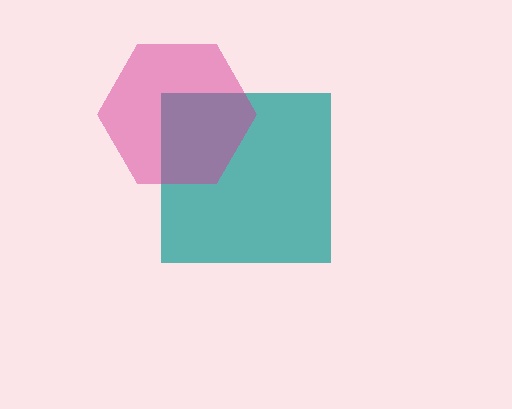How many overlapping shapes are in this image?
There are 2 overlapping shapes in the image.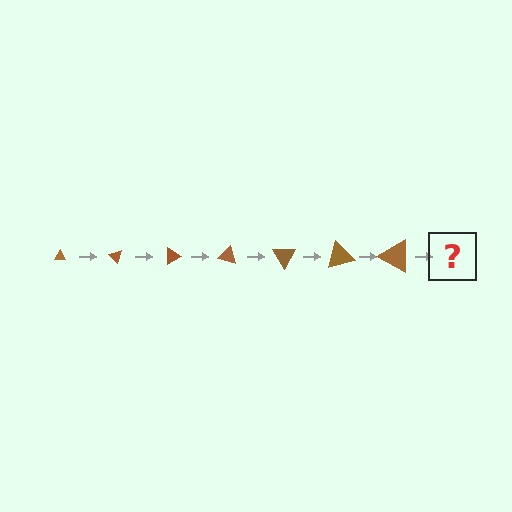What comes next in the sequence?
The next element should be a triangle, larger than the previous one and rotated 315 degrees from the start.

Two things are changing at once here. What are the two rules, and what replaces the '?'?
The two rules are that the triangle grows larger each step and it rotates 45 degrees each step. The '?' should be a triangle, larger than the previous one and rotated 315 degrees from the start.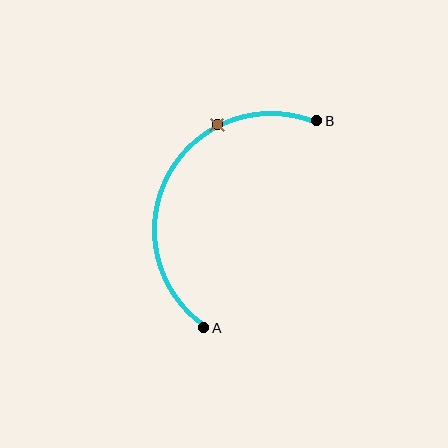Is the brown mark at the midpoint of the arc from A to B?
No. The brown mark lies on the arc but is closer to endpoint B. The arc midpoint would be at the point on the curve equidistant along the arc from both A and B.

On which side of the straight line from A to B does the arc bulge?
The arc bulges to the left of the straight line connecting A and B.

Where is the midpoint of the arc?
The arc midpoint is the point on the curve farthest from the straight line joining A and B. It sits to the left of that line.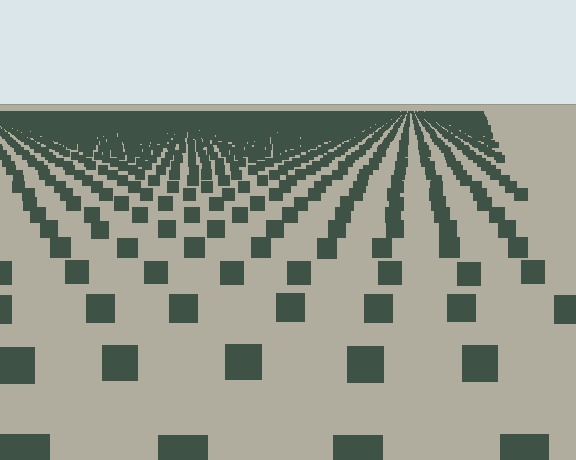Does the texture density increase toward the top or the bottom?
Density increases toward the top.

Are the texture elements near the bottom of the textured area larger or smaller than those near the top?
Larger. Near the bottom, elements are closer to the viewer and appear at a bigger on-screen size.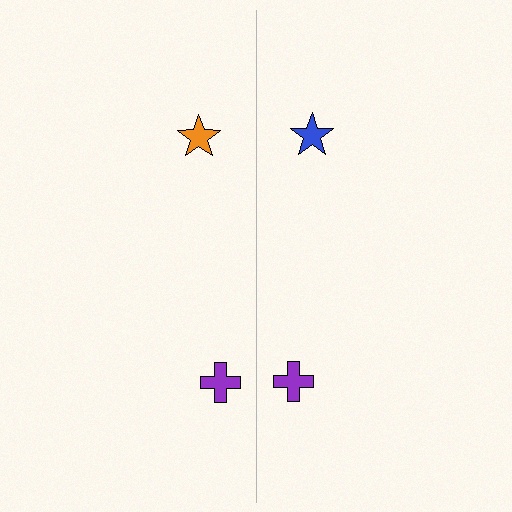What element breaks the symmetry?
The blue star on the right side breaks the symmetry — its mirror counterpart is orange.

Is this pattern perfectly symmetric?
No, the pattern is not perfectly symmetric. The blue star on the right side breaks the symmetry — its mirror counterpart is orange.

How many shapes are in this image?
There are 4 shapes in this image.